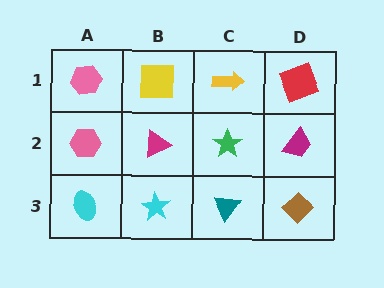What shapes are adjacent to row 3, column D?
A magenta trapezoid (row 2, column D), a teal triangle (row 3, column C).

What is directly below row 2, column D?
A brown diamond.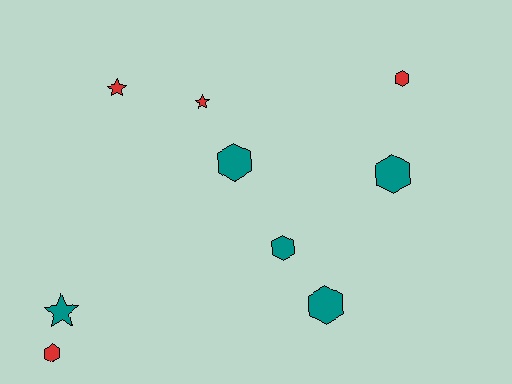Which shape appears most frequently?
Hexagon, with 6 objects.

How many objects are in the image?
There are 9 objects.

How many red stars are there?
There are 2 red stars.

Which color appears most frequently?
Teal, with 5 objects.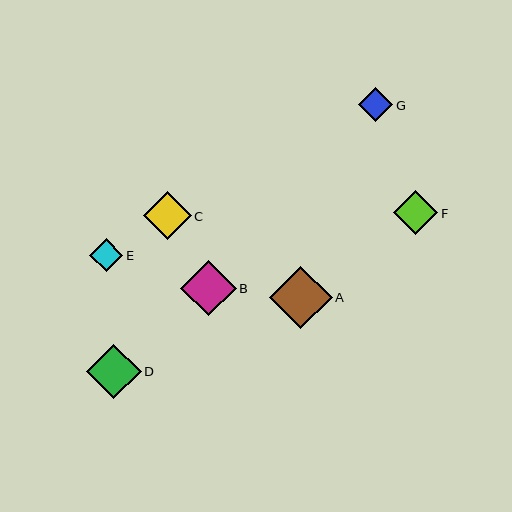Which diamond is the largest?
Diamond A is the largest with a size of approximately 62 pixels.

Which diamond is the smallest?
Diamond E is the smallest with a size of approximately 33 pixels.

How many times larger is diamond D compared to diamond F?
Diamond D is approximately 1.2 times the size of diamond F.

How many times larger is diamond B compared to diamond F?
Diamond B is approximately 1.3 times the size of diamond F.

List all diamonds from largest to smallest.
From largest to smallest: A, B, D, C, F, G, E.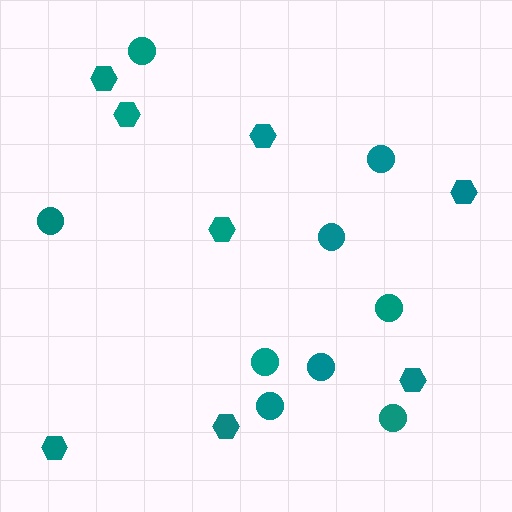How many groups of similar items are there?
There are 2 groups: one group of hexagons (8) and one group of circles (9).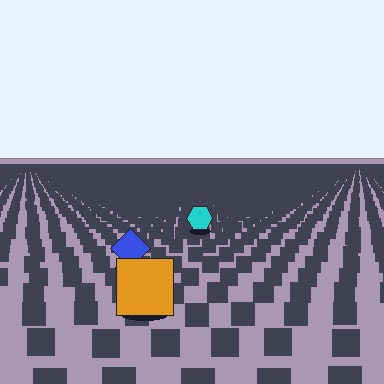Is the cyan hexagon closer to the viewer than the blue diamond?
No. The blue diamond is closer — you can tell from the texture gradient: the ground texture is coarser near it.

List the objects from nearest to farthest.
From nearest to farthest: the orange square, the blue diamond, the cyan hexagon.